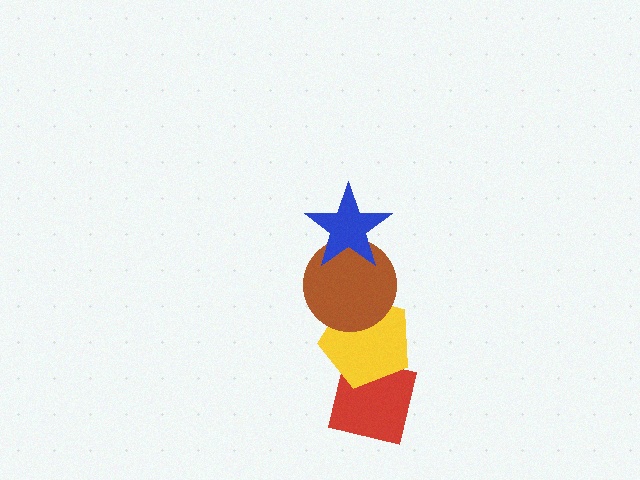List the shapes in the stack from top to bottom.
From top to bottom: the blue star, the brown circle, the yellow pentagon, the red square.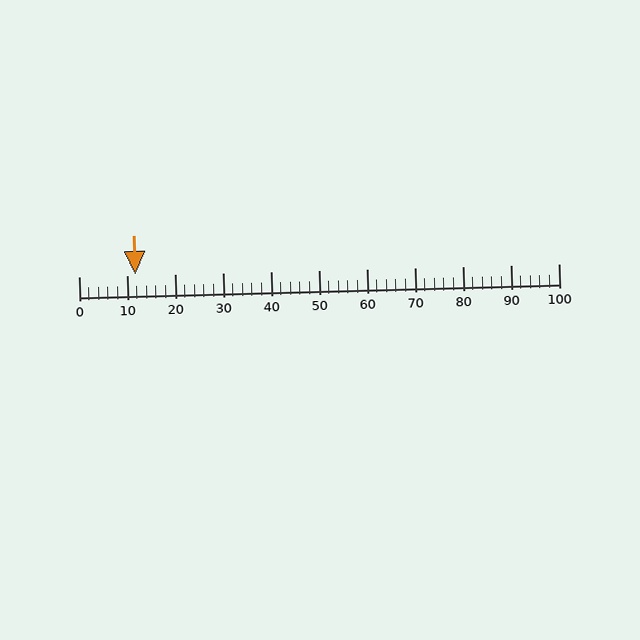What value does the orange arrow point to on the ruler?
The orange arrow points to approximately 12.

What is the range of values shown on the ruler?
The ruler shows values from 0 to 100.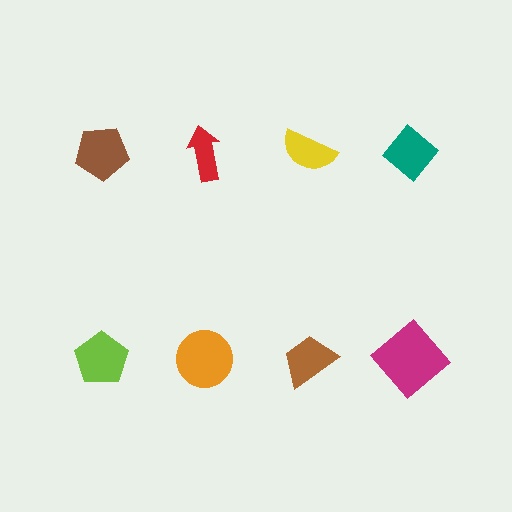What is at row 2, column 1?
A lime pentagon.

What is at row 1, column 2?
A red arrow.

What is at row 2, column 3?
A brown trapezoid.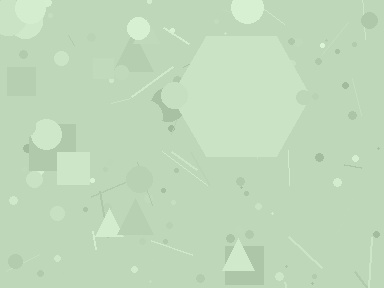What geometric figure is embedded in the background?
A hexagon is embedded in the background.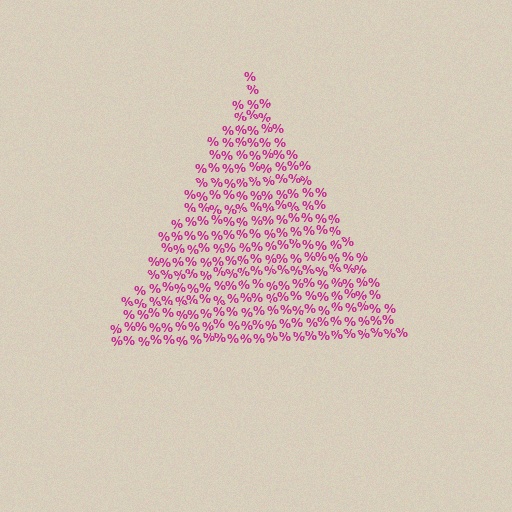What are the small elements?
The small elements are percent signs.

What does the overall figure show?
The overall figure shows a triangle.